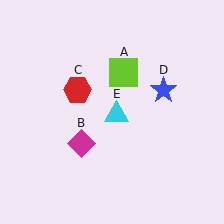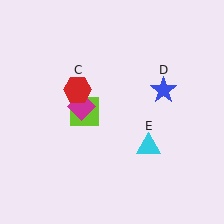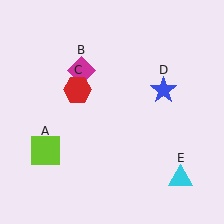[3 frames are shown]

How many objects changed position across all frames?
3 objects changed position: lime square (object A), magenta diamond (object B), cyan triangle (object E).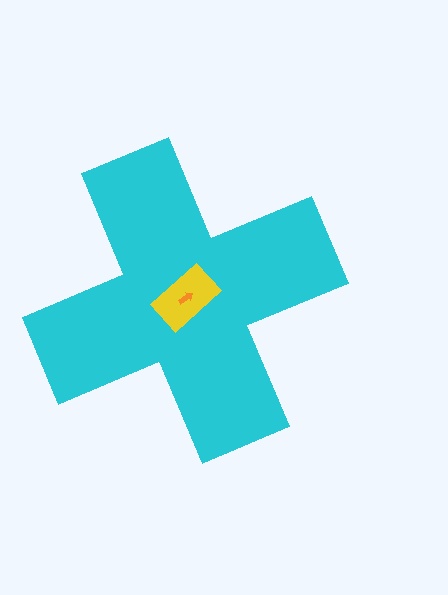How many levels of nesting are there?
3.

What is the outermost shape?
The cyan cross.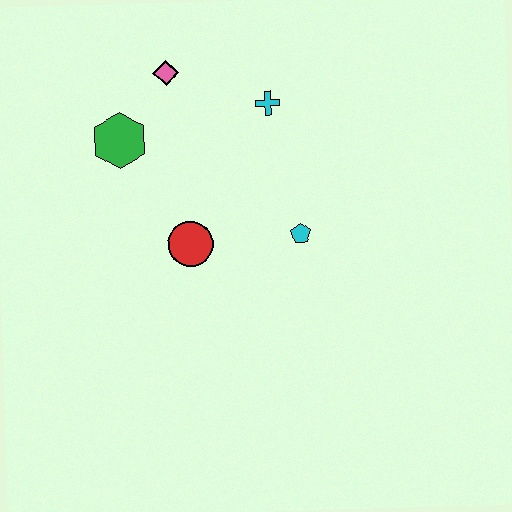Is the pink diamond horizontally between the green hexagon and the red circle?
Yes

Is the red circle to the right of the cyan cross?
No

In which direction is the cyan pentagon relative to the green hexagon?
The cyan pentagon is to the right of the green hexagon.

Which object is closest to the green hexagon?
The pink diamond is closest to the green hexagon.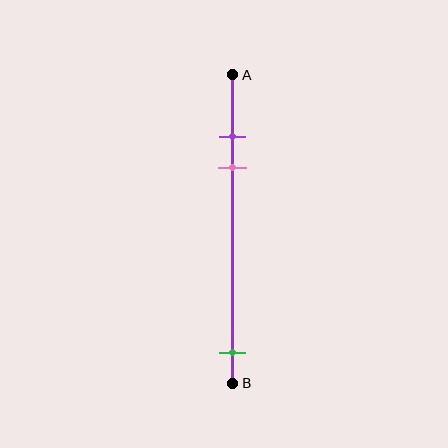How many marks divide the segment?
There are 3 marks dividing the segment.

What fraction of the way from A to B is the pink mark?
The pink mark is approximately 30% (0.3) of the way from A to B.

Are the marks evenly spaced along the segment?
No, the marks are not evenly spaced.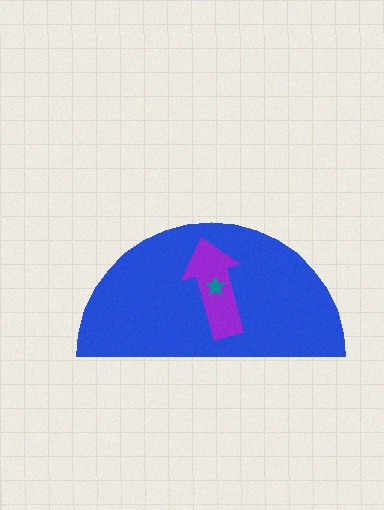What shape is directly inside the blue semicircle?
The purple arrow.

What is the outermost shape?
The blue semicircle.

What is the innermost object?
The teal star.